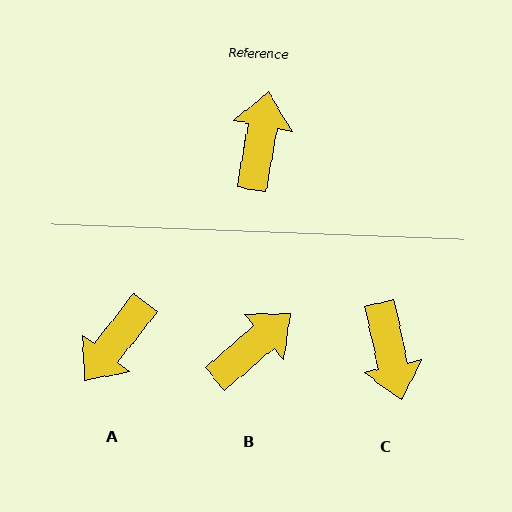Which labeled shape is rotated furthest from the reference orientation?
C, about 157 degrees away.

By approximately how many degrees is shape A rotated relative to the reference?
Approximately 152 degrees counter-clockwise.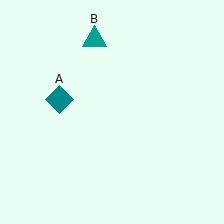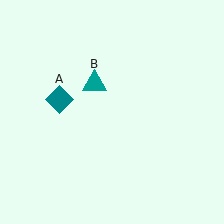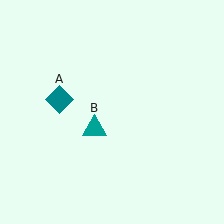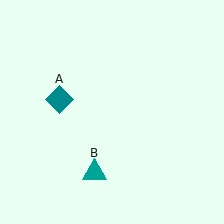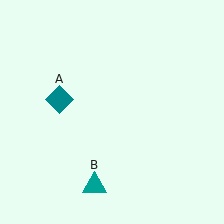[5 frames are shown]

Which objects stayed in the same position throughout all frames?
Teal diamond (object A) remained stationary.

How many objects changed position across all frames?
1 object changed position: teal triangle (object B).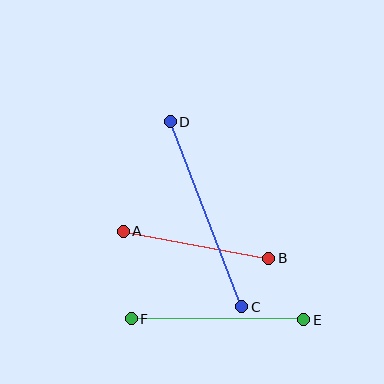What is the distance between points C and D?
The distance is approximately 198 pixels.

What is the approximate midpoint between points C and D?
The midpoint is at approximately (206, 214) pixels.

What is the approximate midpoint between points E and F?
The midpoint is at approximately (218, 319) pixels.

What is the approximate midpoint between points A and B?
The midpoint is at approximately (196, 245) pixels.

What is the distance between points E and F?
The distance is approximately 172 pixels.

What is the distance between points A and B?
The distance is approximately 148 pixels.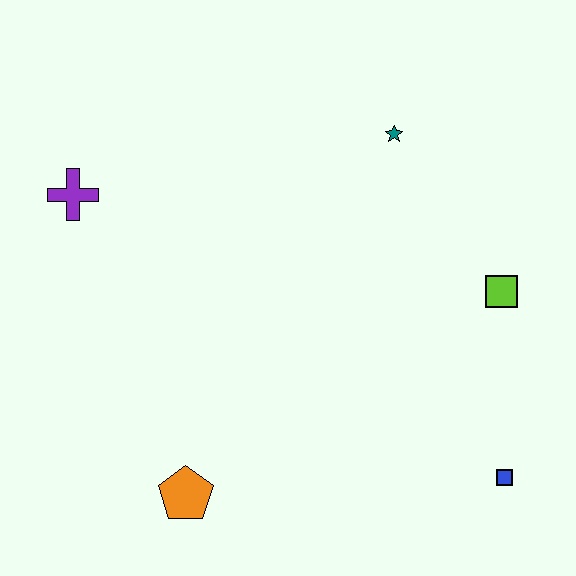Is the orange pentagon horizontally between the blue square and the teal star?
No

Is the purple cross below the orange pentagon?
No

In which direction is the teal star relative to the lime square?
The teal star is above the lime square.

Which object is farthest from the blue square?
The purple cross is farthest from the blue square.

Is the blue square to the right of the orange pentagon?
Yes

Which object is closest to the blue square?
The lime square is closest to the blue square.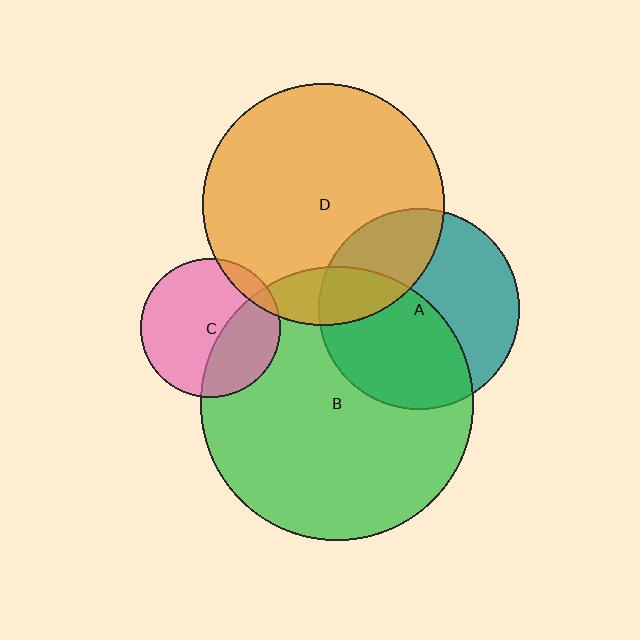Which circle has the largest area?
Circle B (green).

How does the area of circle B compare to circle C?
Approximately 3.9 times.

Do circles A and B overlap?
Yes.